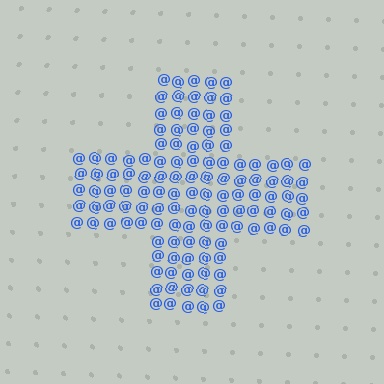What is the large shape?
The large shape is a cross.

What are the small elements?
The small elements are at signs.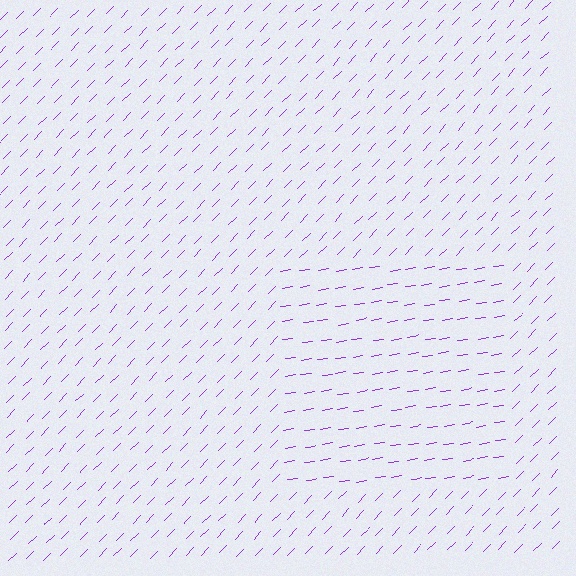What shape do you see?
I see a rectangle.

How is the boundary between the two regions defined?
The boundary is defined purely by a change in line orientation (approximately 36 degrees difference). All lines are the same color and thickness.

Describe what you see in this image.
The image is filled with small purple line segments. A rectangle region in the image has lines oriented differently from the surrounding lines, creating a visible texture boundary.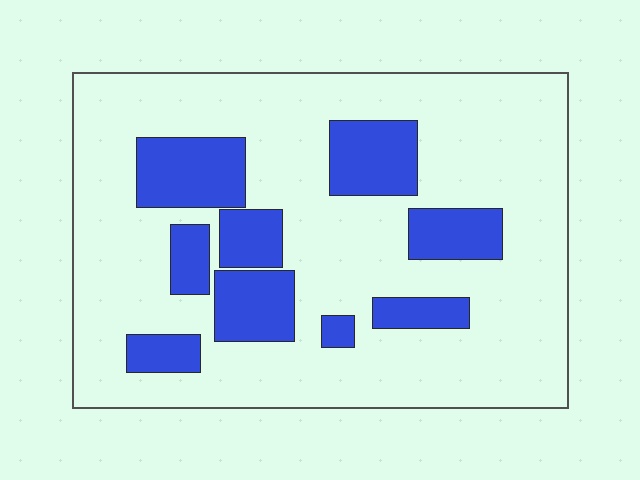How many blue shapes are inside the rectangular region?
9.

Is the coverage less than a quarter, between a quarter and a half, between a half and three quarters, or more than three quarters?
Less than a quarter.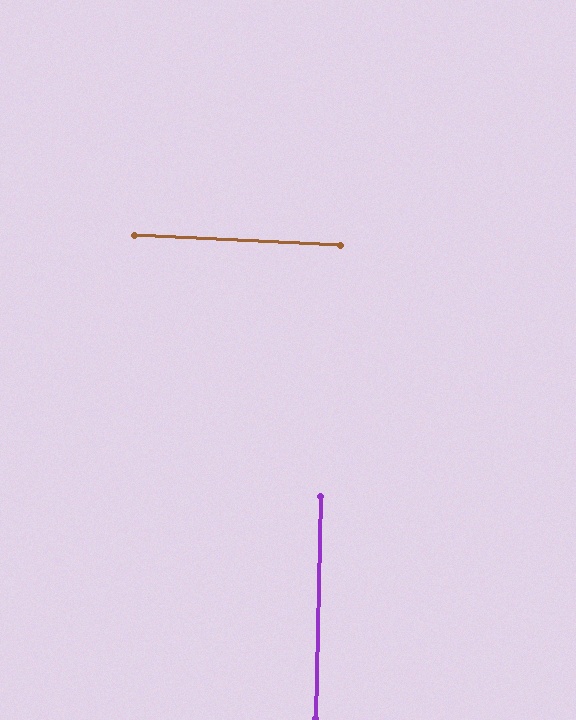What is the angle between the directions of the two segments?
Approximately 89 degrees.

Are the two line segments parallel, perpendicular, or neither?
Perpendicular — they meet at approximately 89°.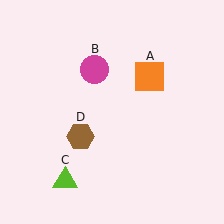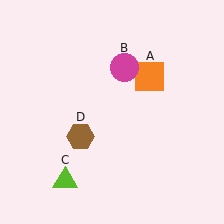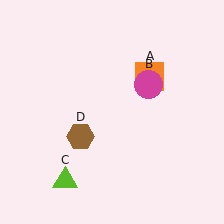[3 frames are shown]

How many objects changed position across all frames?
1 object changed position: magenta circle (object B).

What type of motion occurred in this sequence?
The magenta circle (object B) rotated clockwise around the center of the scene.